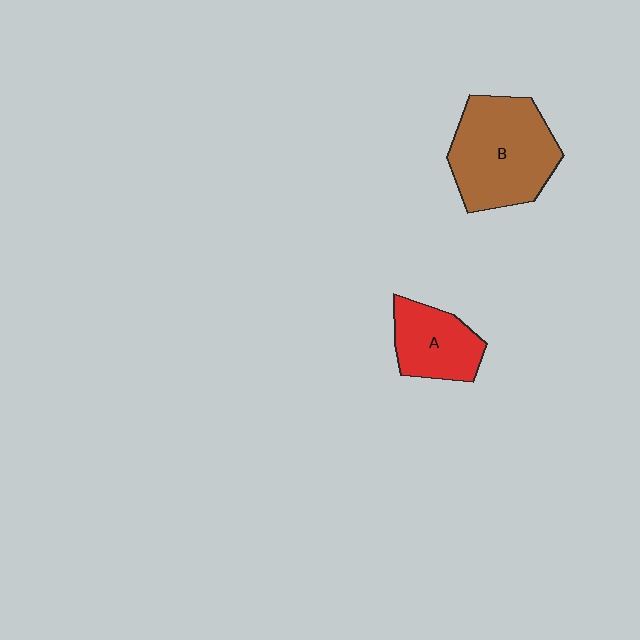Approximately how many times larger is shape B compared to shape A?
Approximately 1.7 times.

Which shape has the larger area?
Shape B (brown).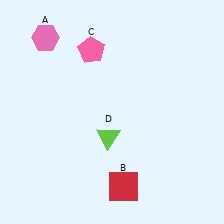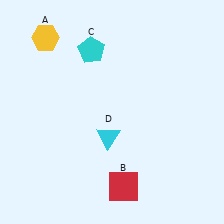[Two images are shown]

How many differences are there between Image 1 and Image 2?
There are 3 differences between the two images.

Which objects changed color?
A changed from pink to yellow. C changed from pink to cyan. D changed from lime to cyan.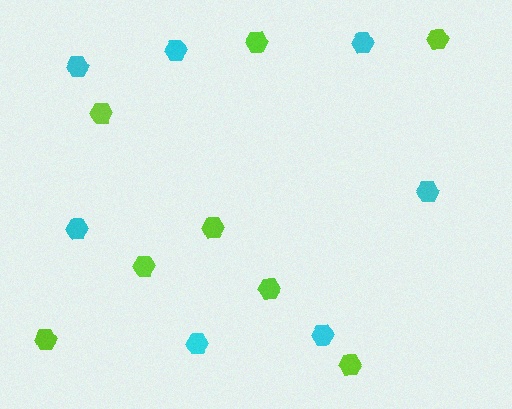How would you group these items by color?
There are 2 groups: one group of lime hexagons (8) and one group of cyan hexagons (7).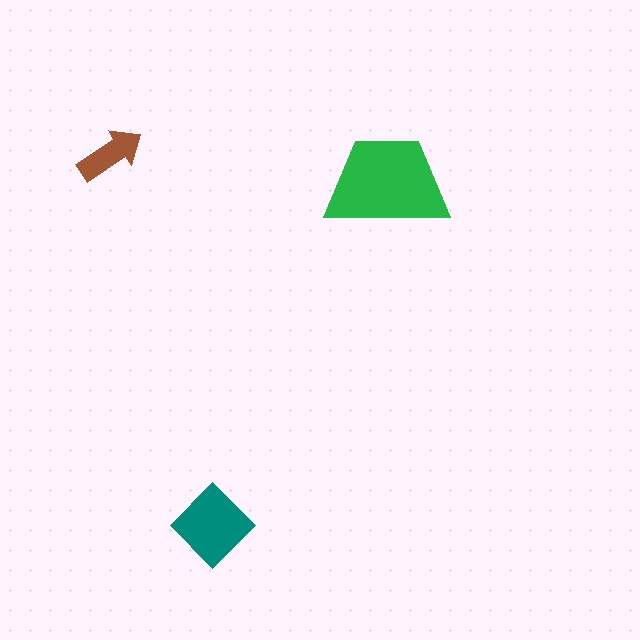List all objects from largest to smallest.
The green trapezoid, the teal diamond, the brown arrow.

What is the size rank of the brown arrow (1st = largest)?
3rd.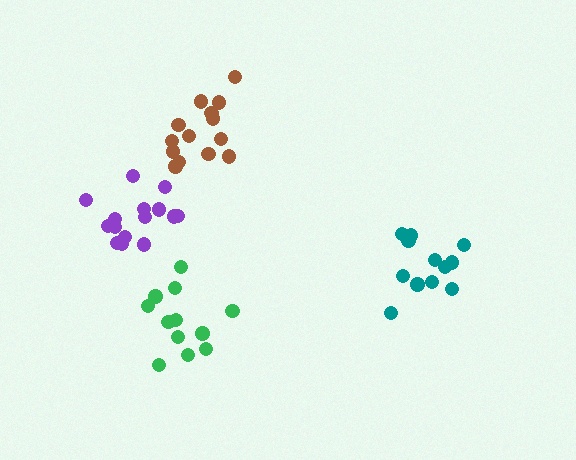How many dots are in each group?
Group 1: 12 dots, Group 2: 15 dots, Group 3: 15 dots, Group 4: 12 dots (54 total).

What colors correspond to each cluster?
The clusters are colored: green, brown, purple, teal.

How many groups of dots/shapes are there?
There are 4 groups.